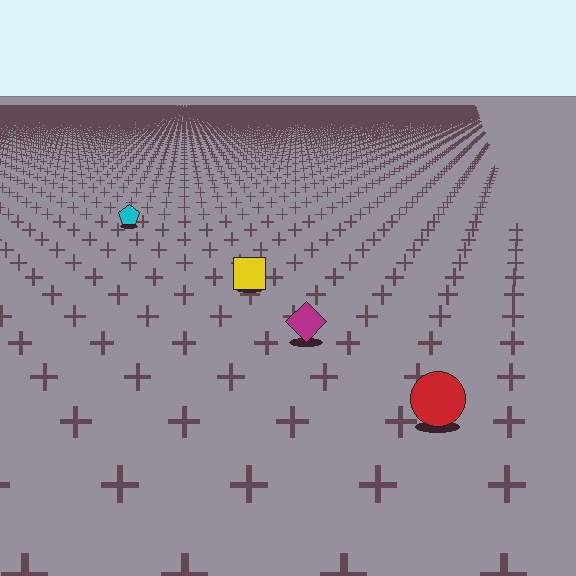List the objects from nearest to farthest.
From nearest to farthest: the red circle, the magenta diamond, the yellow square, the cyan pentagon.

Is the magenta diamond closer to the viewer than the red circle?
No. The red circle is closer — you can tell from the texture gradient: the ground texture is coarser near it.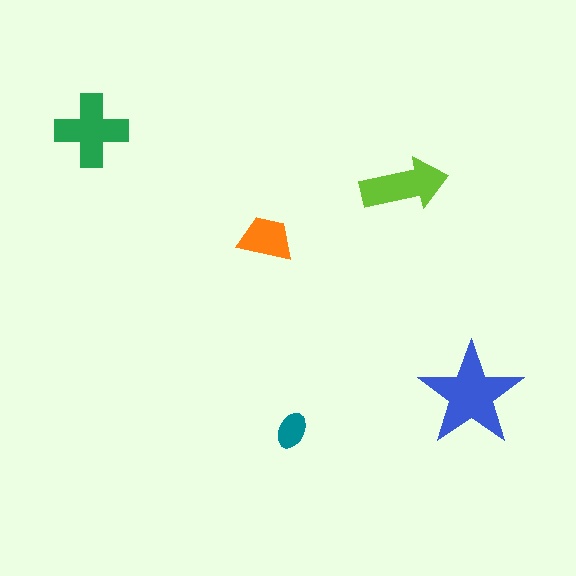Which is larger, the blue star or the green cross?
The blue star.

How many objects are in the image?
There are 5 objects in the image.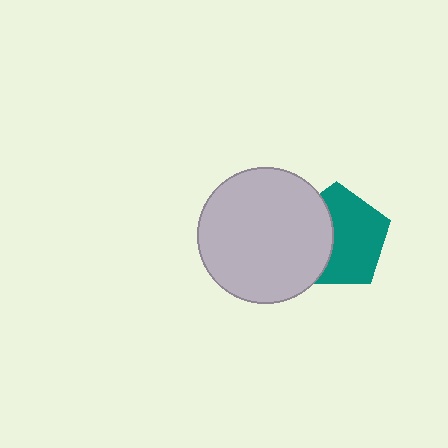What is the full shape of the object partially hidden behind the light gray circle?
The partially hidden object is a teal pentagon.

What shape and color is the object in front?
The object in front is a light gray circle.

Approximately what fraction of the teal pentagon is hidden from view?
Roughly 39% of the teal pentagon is hidden behind the light gray circle.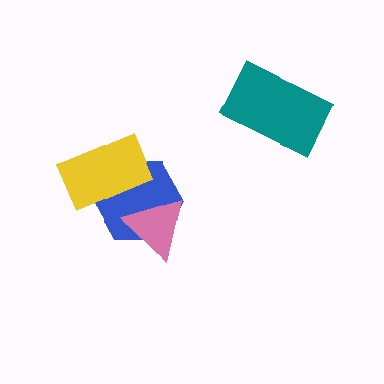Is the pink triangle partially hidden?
No, no other shape covers it.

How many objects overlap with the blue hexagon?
2 objects overlap with the blue hexagon.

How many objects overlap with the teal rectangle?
0 objects overlap with the teal rectangle.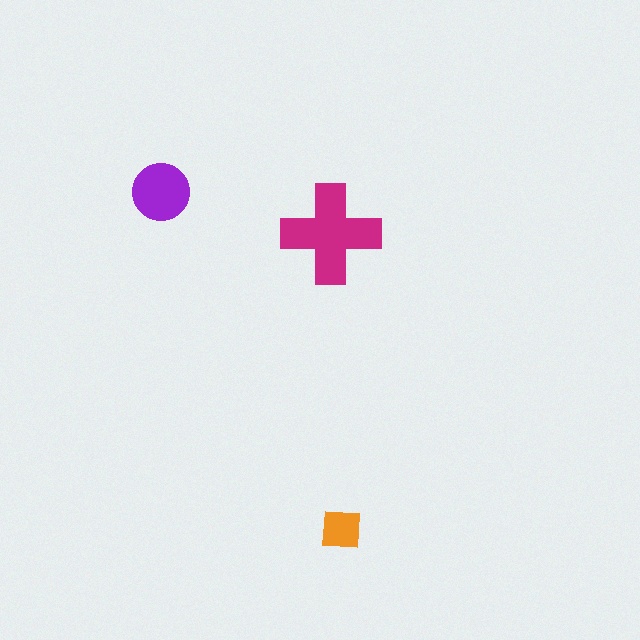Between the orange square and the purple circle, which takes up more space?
The purple circle.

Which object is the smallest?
The orange square.